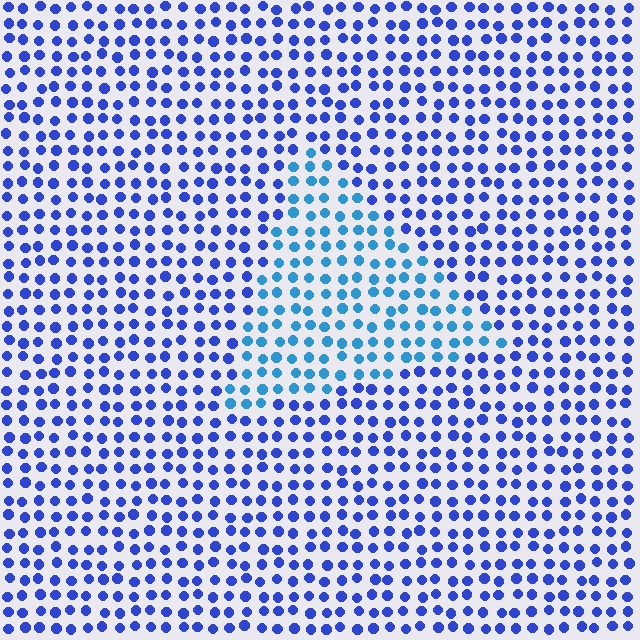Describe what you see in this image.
The image is filled with small blue elements in a uniform arrangement. A triangle-shaped region is visible where the elements are tinted to a slightly different hue, forming a subtle color boundary.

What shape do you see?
I see a triangle.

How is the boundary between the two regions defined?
The boundary is defined purely by a slight shift in hue (about 31 degrees). Spacing, size, and orientation are identical on both sides.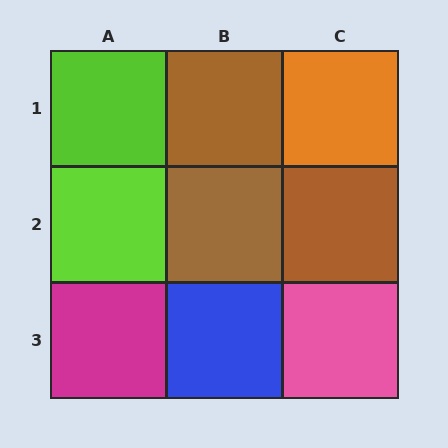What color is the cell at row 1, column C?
Orange.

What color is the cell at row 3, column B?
Blue.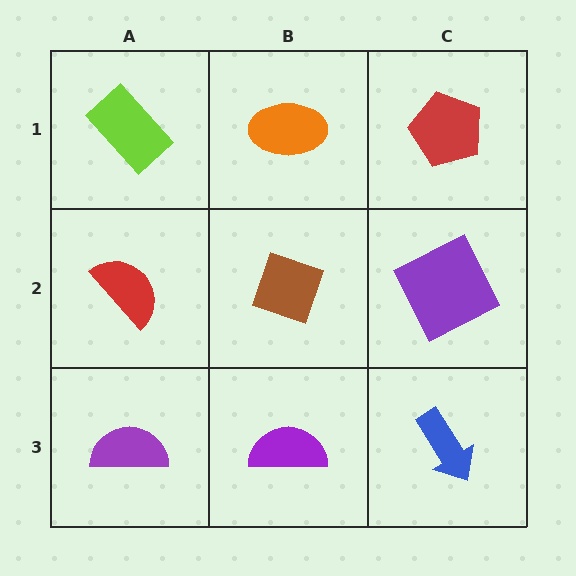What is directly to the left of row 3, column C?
A purple semicircle.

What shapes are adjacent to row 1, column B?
A brown diamond (row 2, column B), a lime rectangle (row 1, column A), a red pentagon (row 1, column C).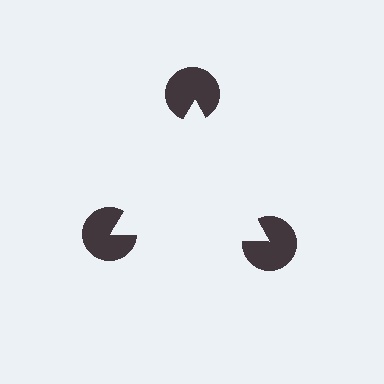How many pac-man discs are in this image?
There are 3 — one at each vertex of the illusory triangle.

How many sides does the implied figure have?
3 sides.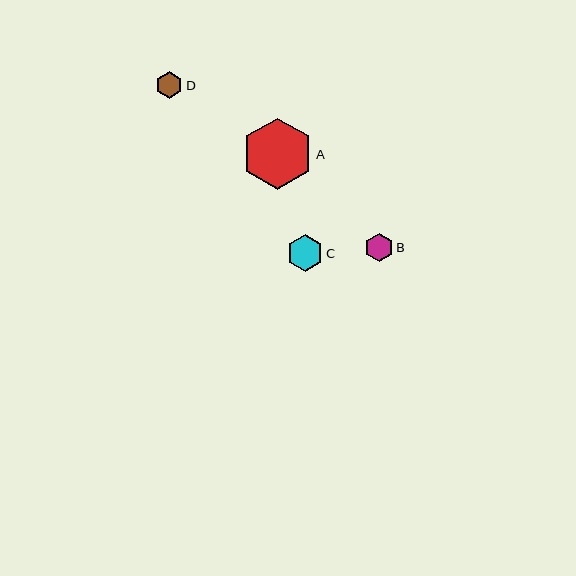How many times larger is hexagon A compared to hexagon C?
Hexagon A is approximately 1.9 times the size of hexagon C.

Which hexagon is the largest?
Hexagon A is the largest with a size of approximately 71 pixels.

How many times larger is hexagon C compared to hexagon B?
Hexagon C is approximately 1.3 times the size of hexagon B.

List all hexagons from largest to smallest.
From largest to smallest: A, C, B, D.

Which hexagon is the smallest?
Hexagon D is the smallest with a size of approximately 27 pixels.